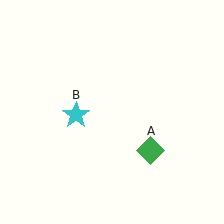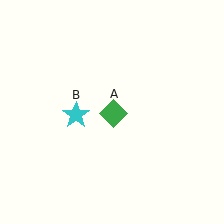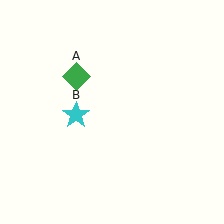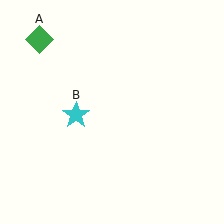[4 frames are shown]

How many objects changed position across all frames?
1 object changed position: green diamond (object A).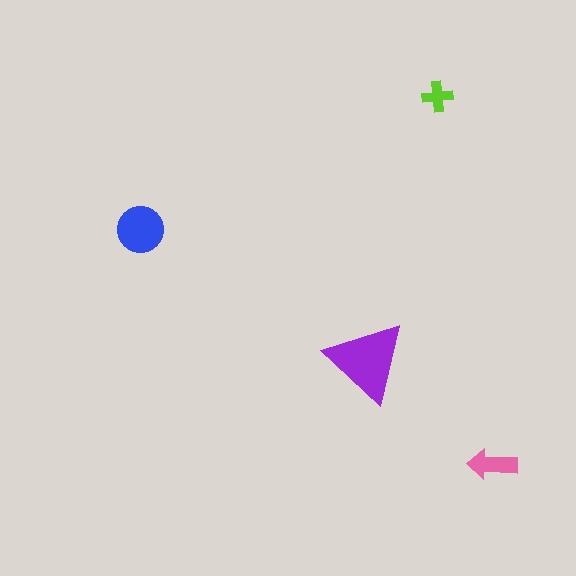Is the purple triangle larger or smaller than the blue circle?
Larger.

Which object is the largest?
The purple triangle.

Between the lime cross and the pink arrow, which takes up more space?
The pink arrow.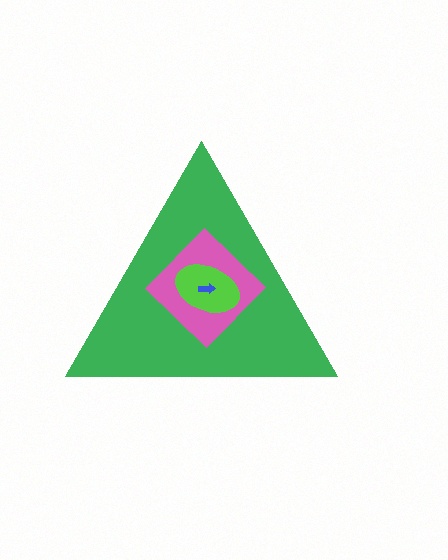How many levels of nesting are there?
4.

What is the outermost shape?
The green triangle.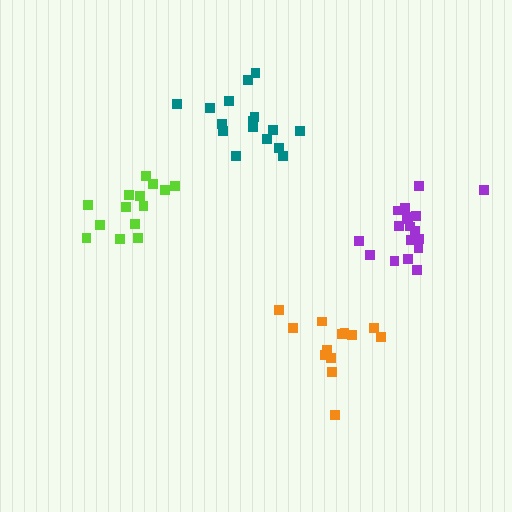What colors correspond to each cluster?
The clusters are colored: lime, teal, orange, purple.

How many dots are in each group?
Group 1: 14 dots, Group 2: 16 dots, Group 3: 13 dots, Group 4: 18 dots (61 total).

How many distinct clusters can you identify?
There are 4 distinct clusters.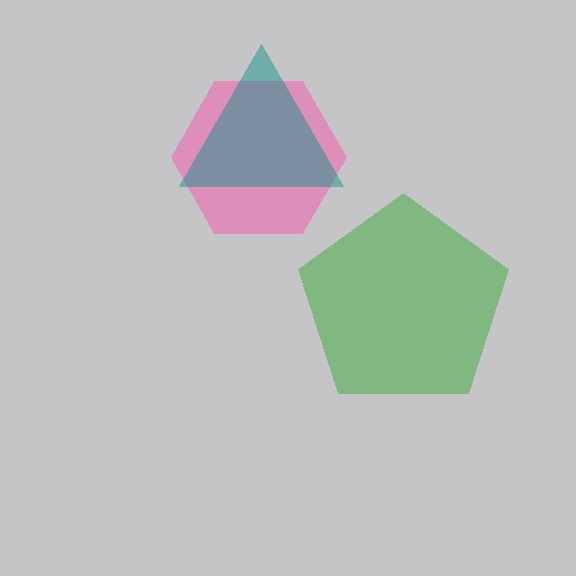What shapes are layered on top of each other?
The layered shapes are: a pink hexagon, a green pentagon, a teal triangle.